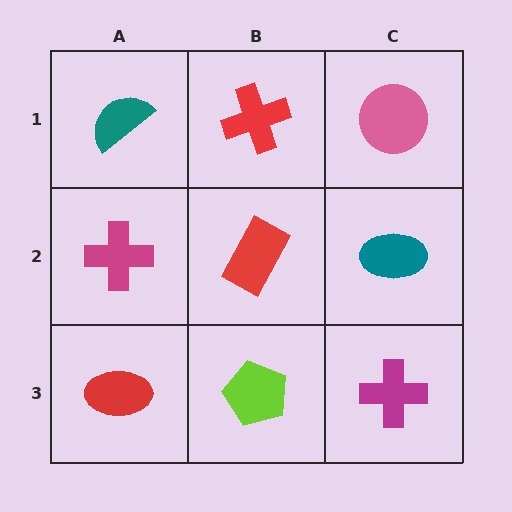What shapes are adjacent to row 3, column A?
A magenta cross (row 2, column A), a lime pentagon (row 3, column B).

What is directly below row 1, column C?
A teal ellipse.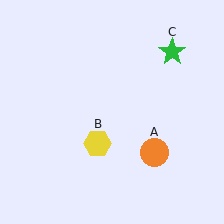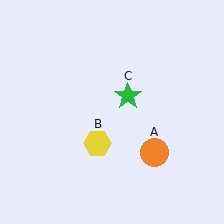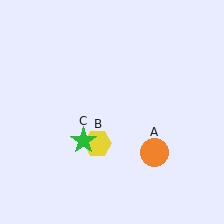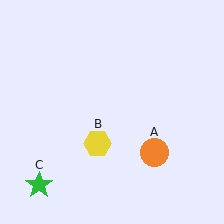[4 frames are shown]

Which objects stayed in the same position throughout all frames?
Orange circle (object A) and yellow hexagon (object B) remained stationary.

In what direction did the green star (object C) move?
The green star (object C) moved down and to the left.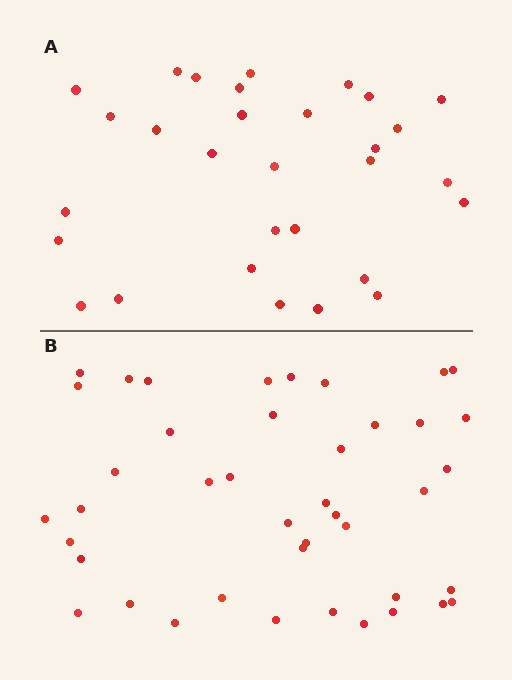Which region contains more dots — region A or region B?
Region B (the bottom region) has more dots.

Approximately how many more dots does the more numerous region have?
Region B has roughly 12 or so more dots than region A.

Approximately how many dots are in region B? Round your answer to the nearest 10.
About 40 dots. (The exact count is 42, which rounds to 40.)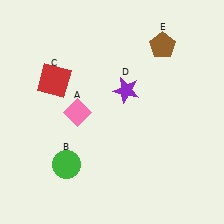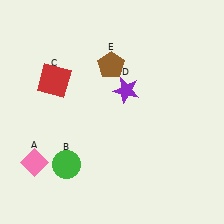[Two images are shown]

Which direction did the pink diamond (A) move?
The pink diamond (A) moved down.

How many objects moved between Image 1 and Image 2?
2 objects moved between the two images.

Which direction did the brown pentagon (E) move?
The brown pentagon (E) moved left.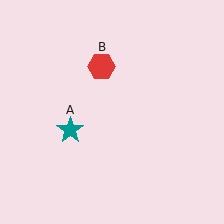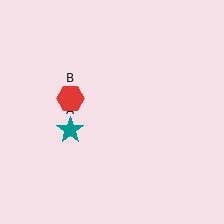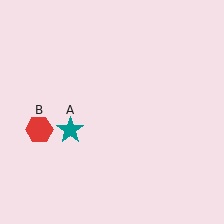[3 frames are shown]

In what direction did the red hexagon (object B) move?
The red hexagon (object B) moved down and to the left.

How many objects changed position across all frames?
1 object changed position: red hexagon (object B).